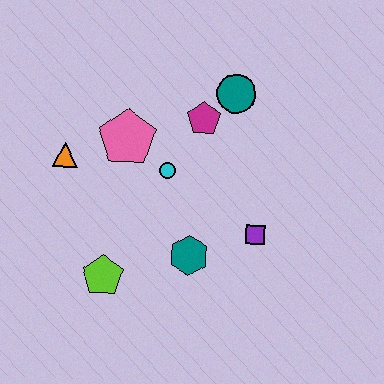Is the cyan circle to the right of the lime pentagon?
Yes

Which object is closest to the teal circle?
The magenta pentagon is closest to the teal circle.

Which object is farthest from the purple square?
The orange triangle is farthest from the purple square.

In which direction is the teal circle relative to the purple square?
The teal circle is above the purple square.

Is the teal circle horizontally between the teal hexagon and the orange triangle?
No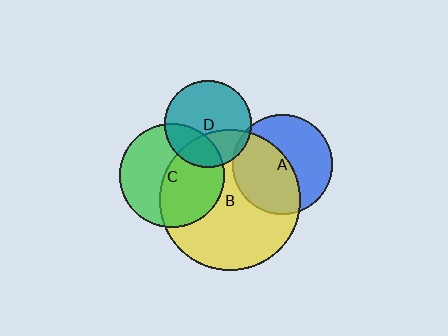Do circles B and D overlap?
Yes.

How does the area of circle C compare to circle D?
Approximately 1.4 times.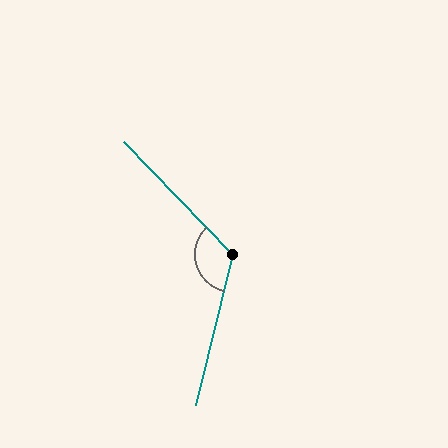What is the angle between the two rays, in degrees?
Approximately 122 degrees.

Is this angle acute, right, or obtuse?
It is obtuse.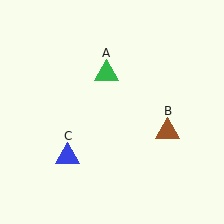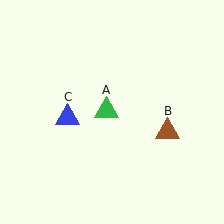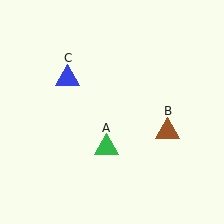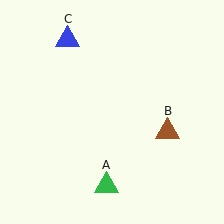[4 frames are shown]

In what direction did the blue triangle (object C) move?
The blue triangle (object C) moved up.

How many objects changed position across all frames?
2 objects changed position: green triangle (object A), blue triangle (object C).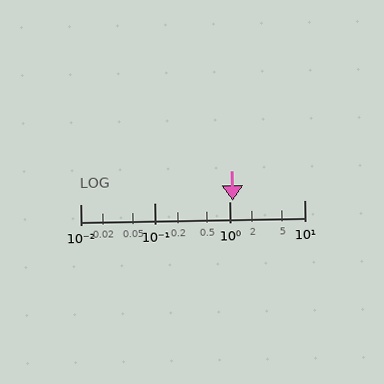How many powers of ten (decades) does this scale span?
The scale spans 3 decades, from 0.01 to 10.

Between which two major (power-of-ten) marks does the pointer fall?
The pointer is between 1 and 10.